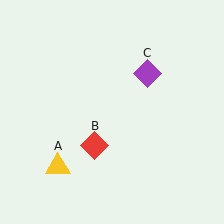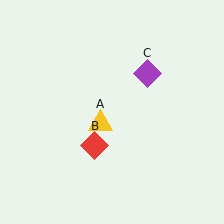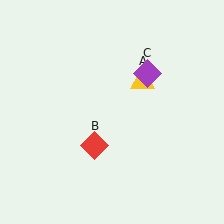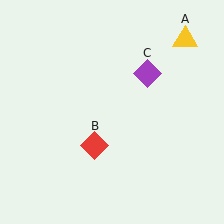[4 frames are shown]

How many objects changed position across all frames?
1 object changed position: yellow triangle (object A).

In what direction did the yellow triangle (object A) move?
The yellow triangle (object A) moved up and to the right.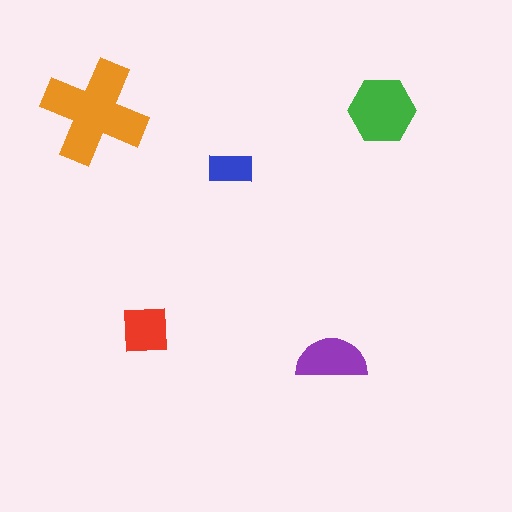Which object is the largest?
The orange cross.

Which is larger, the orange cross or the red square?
The orange cross.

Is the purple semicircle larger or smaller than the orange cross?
Smaller.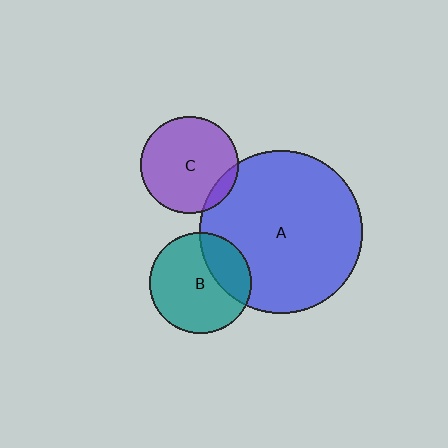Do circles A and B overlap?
Yes.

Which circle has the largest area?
Circle A (blue).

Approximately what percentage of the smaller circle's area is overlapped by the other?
Approximately 25%.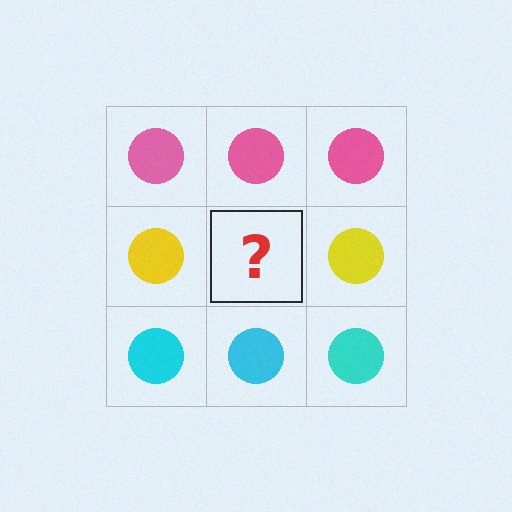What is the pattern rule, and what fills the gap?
The rule is that each row has a consistent color. The gap should be filled with a yellow circle.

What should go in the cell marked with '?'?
The missing cell should contain a yellow circle.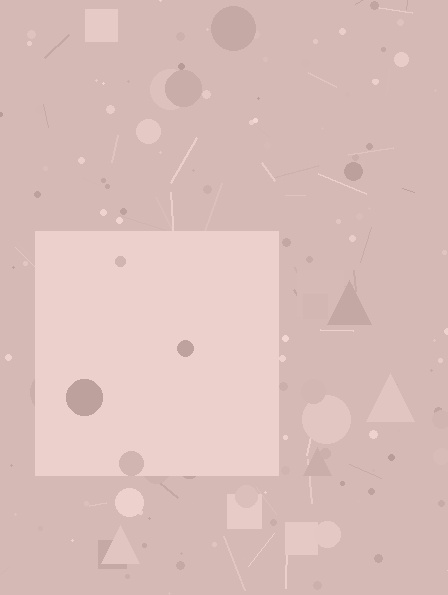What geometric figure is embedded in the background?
A square is embedded in the background.